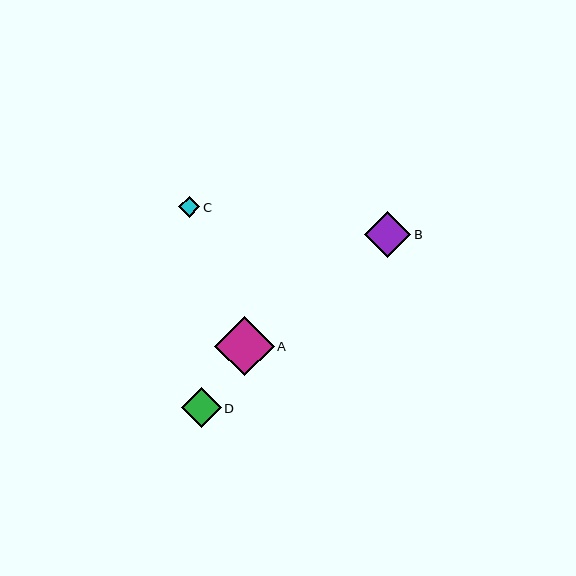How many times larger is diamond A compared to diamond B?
Diamond A is approximately 1.3 times the size of diamond B.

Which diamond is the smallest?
Diamond C is the smallest with a size of approximately 21 pixels.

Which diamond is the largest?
Diamond A is the largest with a size of approximately 59 pixels.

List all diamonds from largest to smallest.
From largest to smallest: A, B, D, C.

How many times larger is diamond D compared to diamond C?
Diamond D is approximately 1.9 times the size of diamond C.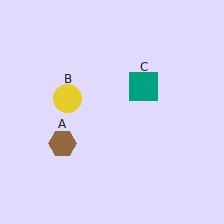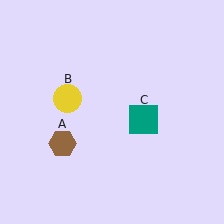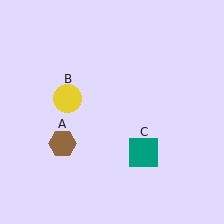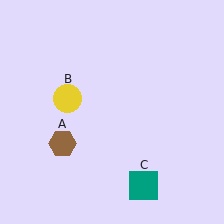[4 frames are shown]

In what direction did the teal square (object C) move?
The teal square (object C) moved down.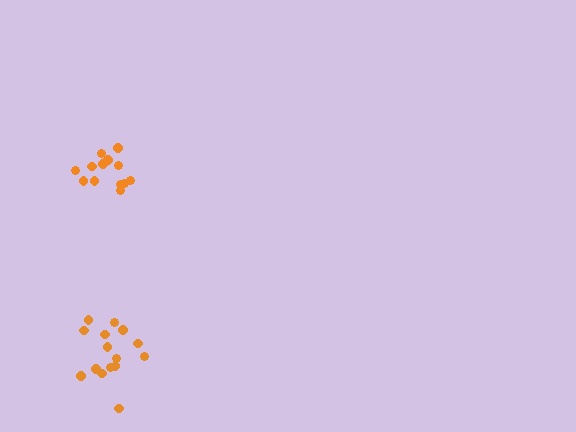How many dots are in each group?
Group 1: 13 dots, Group 2: 15 dots (28 total).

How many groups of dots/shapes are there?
There are 2 groups.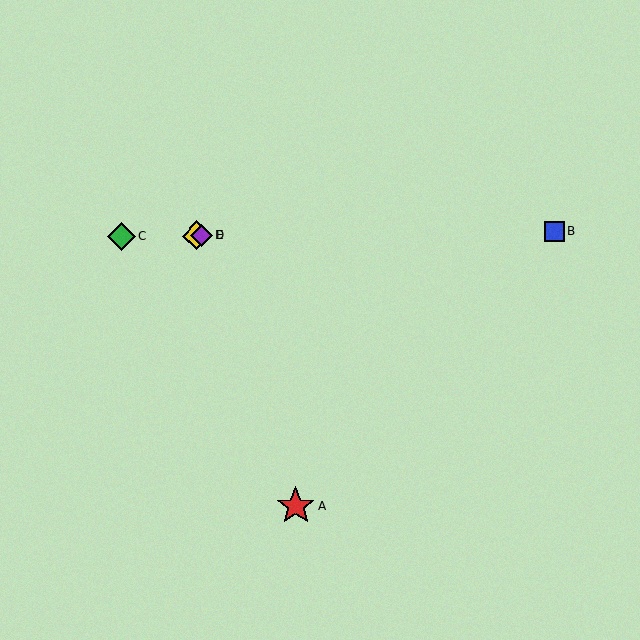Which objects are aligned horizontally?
Objects B, C, D, E are aligned horizontally.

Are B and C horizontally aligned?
Yes, both are at y≈231.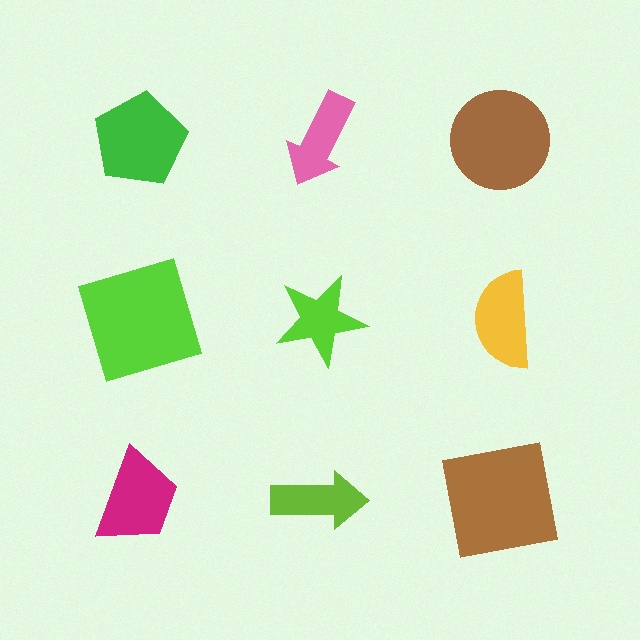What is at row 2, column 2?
A lime star.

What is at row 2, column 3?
A yellow semicircle.